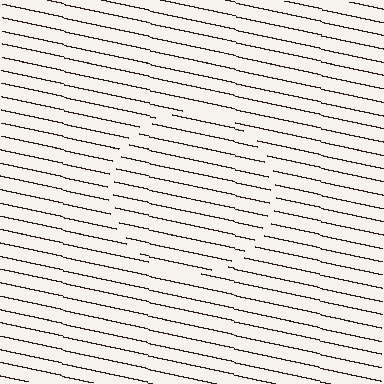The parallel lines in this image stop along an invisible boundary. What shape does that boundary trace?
An illusory circle. The interior of the shape contains the same grating, shifted by half a period — the contour is defined by the phase discontinuity where line-ends from the inner and outer gratings abut.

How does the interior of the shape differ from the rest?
The interior of the shape contains the same grating, shifted by half a period — the contour is defined by the phase discontinuity where line-ends from the inner and outer gratings abut.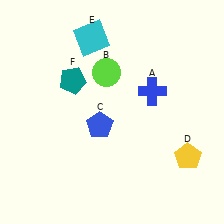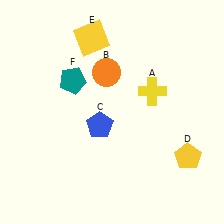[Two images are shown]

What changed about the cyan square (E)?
In Image 1, E is cyan. In Image 2, it changed to yellow.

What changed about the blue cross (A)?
In Image 1, A is blue. In Image 2, it changed to yellow.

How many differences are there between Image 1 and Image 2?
There are 3 differences between the two images.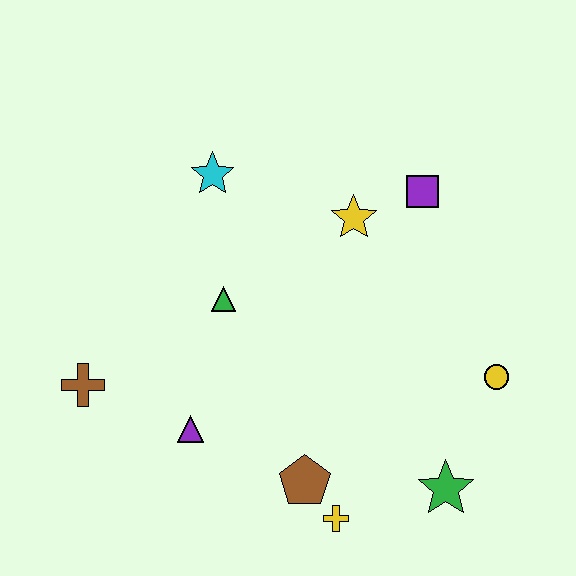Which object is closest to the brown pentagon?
The yellow cross is closest to the brown pentagon.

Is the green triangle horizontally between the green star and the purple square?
No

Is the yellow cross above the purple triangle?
No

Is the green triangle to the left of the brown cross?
No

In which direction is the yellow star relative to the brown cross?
The yellow star is to the right of the brown cross.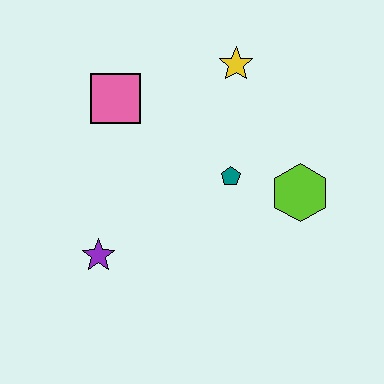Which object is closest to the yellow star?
The teal pentagon is closest to the yellow star.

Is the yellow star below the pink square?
No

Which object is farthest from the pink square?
The lime hexagon is farthest from the pink square.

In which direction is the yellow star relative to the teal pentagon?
The yellow star is above the teal pentagon.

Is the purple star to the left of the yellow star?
Yes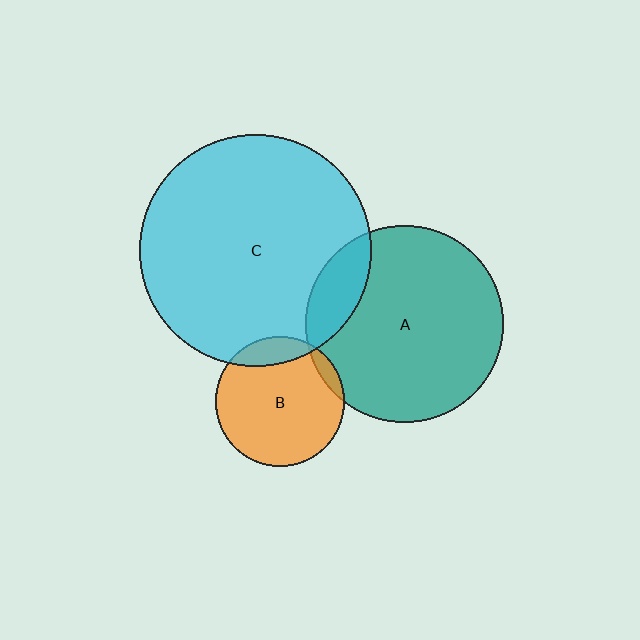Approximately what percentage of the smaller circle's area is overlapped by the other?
Approximately 15%.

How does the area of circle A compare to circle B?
Approximately 2.3 times.